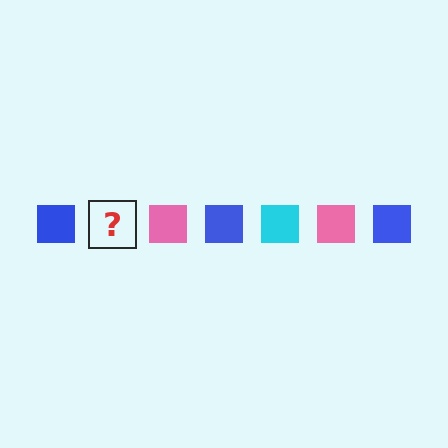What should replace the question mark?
The question mark should be replaced with a cyan square.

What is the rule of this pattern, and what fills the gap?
The rule is that the pattern cycles through blue, cyan, pink squares. The gap should be filled with a cyan square.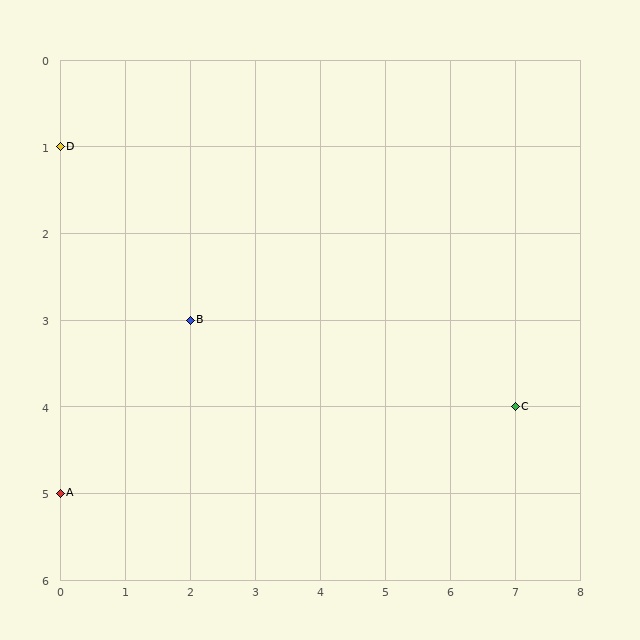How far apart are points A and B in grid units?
Points A and B are 2 columns and 2 rows apart (about 2.8 grid units diagonally).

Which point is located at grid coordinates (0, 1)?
Point D is at (0, 1).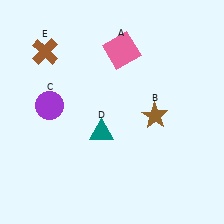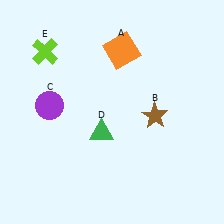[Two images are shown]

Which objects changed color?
A changed from pink to orange. D changed from teal to green. E changed from brown to lime.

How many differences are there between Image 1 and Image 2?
There are 3 differences between the two images.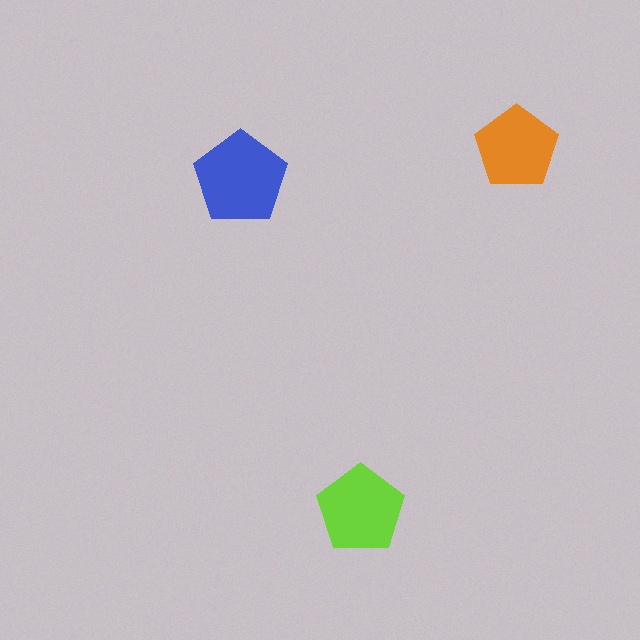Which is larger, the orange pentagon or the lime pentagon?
The lime one.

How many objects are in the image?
There are 3 objects in the image.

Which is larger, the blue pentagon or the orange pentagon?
The blue one.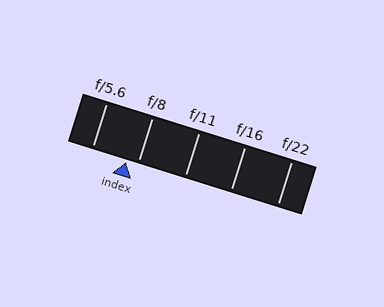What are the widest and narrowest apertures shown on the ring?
The widest aperture shown is f/5.6 and the narrowest is f/22.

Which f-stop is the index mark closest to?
The index mark is closest to f/8.